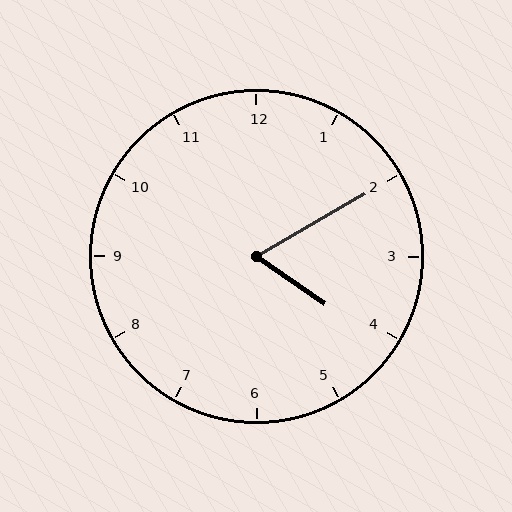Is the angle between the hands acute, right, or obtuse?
It is acute.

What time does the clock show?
4:10.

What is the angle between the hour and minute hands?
Approximately 65 degrees.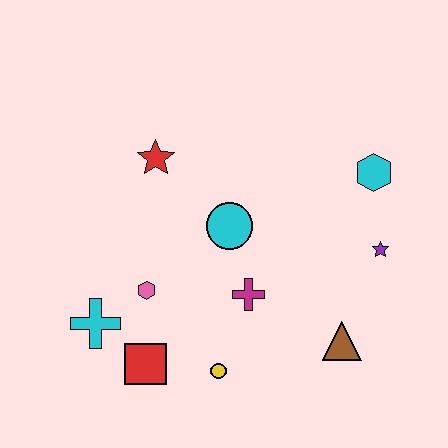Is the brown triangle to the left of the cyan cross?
No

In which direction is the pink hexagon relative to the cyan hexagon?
The pink hexagon is to the left of the cyan hexagon.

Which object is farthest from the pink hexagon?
The cyan hexagon is farthest from the pink hexagon.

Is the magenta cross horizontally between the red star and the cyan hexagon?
Yes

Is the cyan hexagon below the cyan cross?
No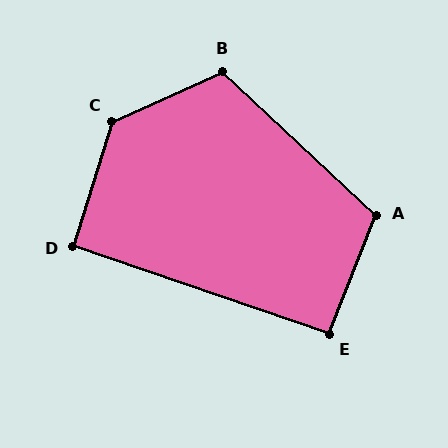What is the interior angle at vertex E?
Approximately 92 degrees (approximately right).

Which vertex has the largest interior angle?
C, at approximately 131 degrees.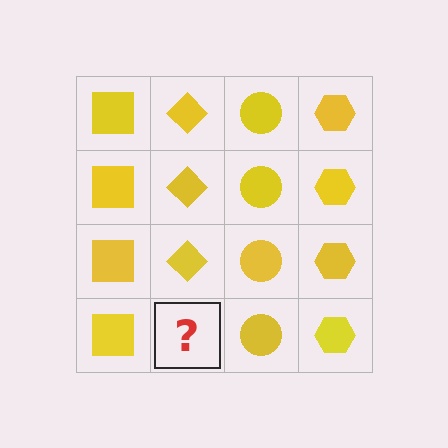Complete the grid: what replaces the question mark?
The question mark should be replaced with a yellow diamond.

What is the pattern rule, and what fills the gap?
The rule is that each column has a consistent shape. The gap should be filled with a yellow diamond.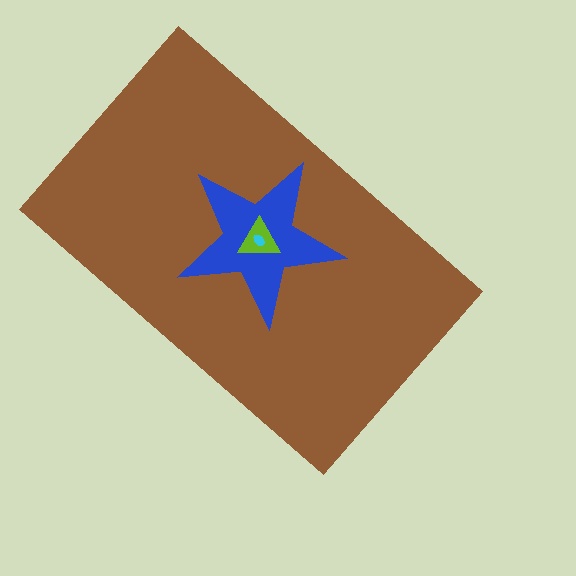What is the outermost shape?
The brown rectangle.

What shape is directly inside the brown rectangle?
The blue star.